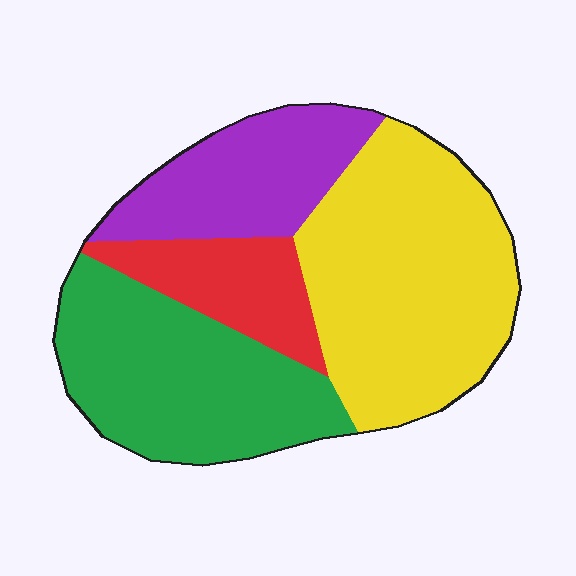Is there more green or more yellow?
Yellow.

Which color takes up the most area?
Yellow, at roughly 40%.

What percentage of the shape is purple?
Purple takes up about one fifth (1/5) of the shape.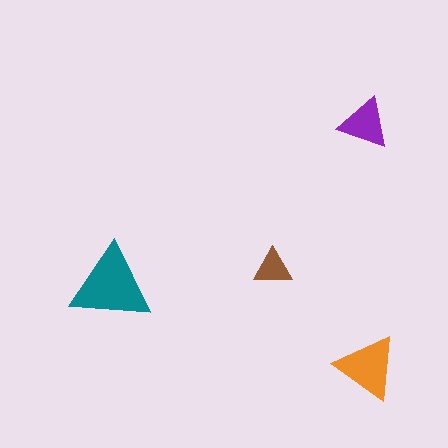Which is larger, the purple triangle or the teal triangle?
The teal one.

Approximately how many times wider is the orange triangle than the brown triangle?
About 1.5 times wider.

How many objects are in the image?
There are 4 objects in the image.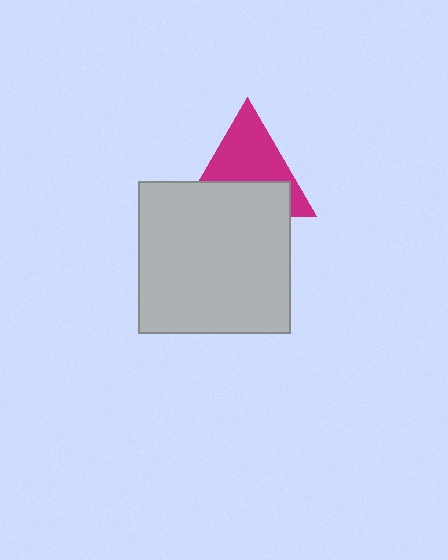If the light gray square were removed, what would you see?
You would see the complete magenta triangle.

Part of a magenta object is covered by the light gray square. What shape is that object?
It is a triangle.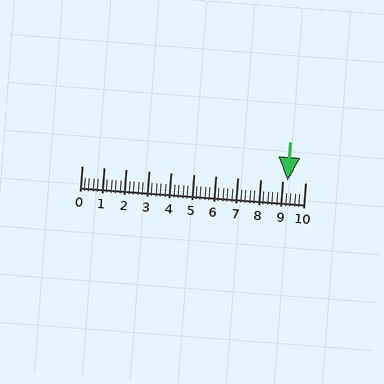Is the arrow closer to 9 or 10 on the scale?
The arrow is closer to 9.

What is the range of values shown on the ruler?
The ruler shows values from 0 to 10.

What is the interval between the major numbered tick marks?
The major tick marks are spaced 1 units apart.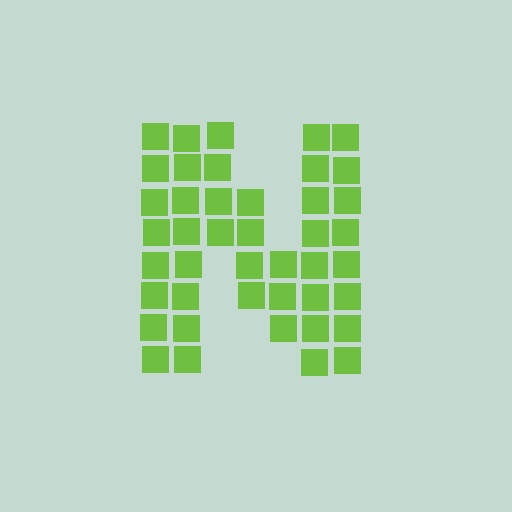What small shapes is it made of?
It is made of small squares.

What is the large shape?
The large shape is the letter N.